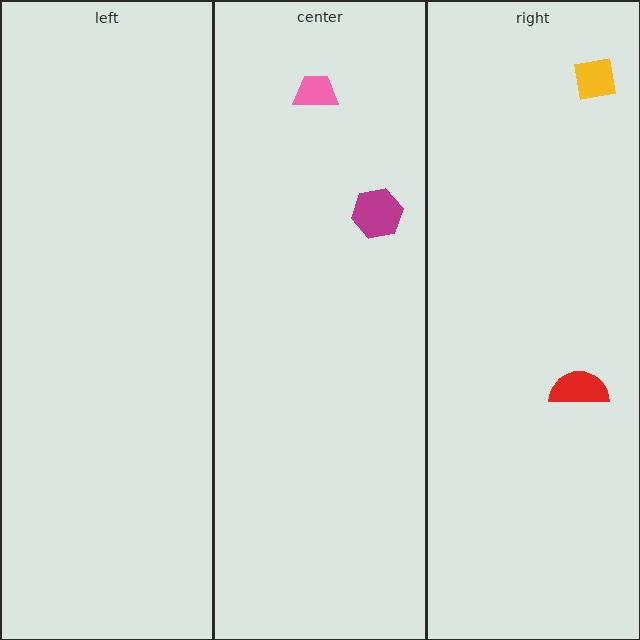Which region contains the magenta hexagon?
The center region.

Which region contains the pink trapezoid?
The center region.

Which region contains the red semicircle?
The right region.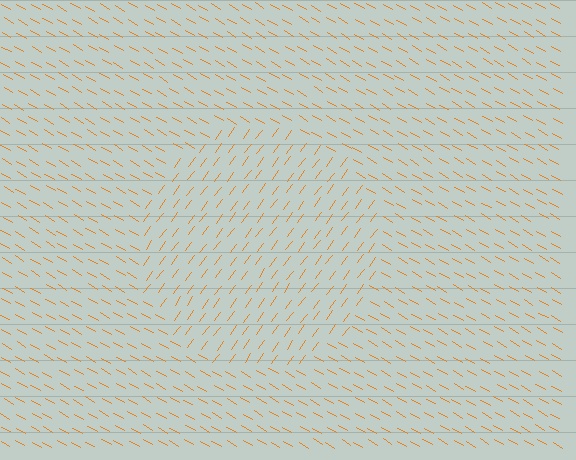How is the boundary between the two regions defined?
The boundary is defined purely by a change in line orientation (approximately 84 degrees difference). All lines are the same color and thickness.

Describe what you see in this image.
The image is filled with small orange line segments. A circle region in the image has lines oriented differently from the surrounding lines, creating a visible texture boundary.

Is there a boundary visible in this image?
Yes, there is a texture boundary formed by a change in line orientation.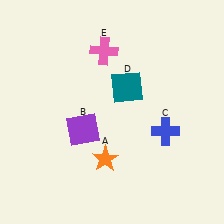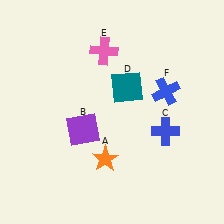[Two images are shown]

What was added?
A blue cross (F) was added in Image 2.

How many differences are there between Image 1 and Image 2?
There is 1 difference between the two images.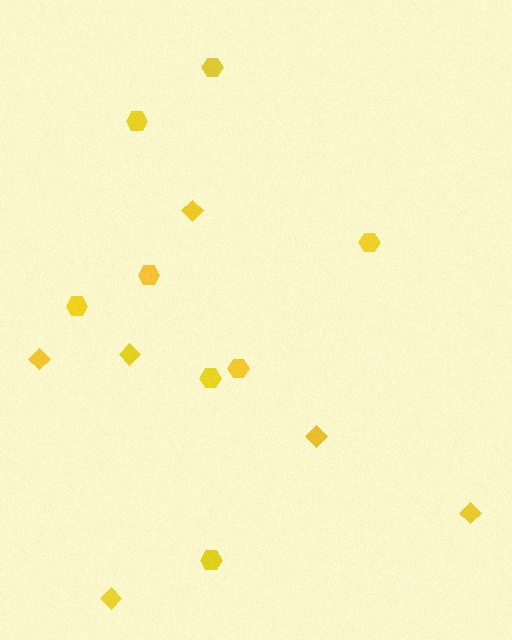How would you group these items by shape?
There are 2 groups: one group of diamonds (6) and one group of hexagons (8).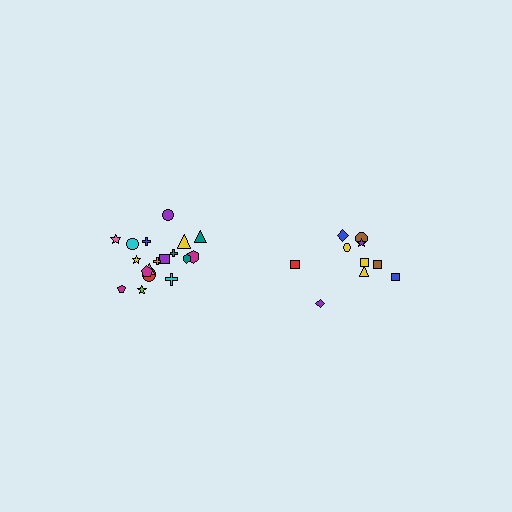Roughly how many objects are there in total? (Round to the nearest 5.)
Roughly 30 objects in total.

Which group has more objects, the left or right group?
The left group.